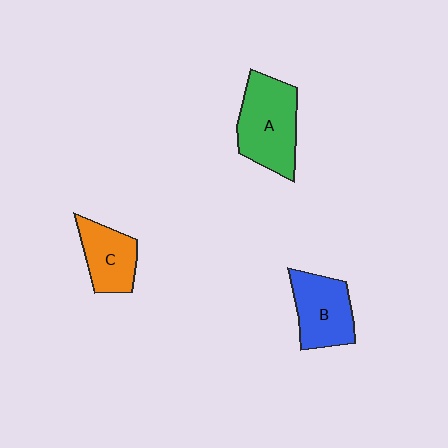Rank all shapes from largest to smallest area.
From largest to smallest: A (green), B (blue), C (orange).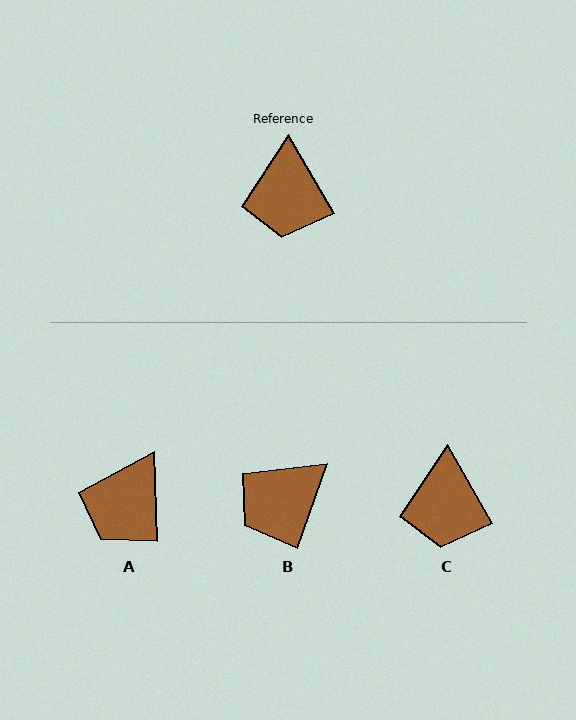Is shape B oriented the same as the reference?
No, it is off by about 49 degrees.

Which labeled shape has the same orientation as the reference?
C.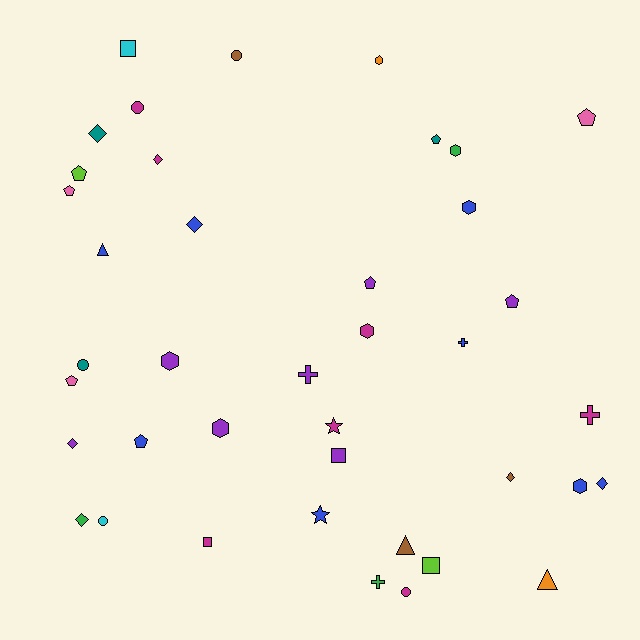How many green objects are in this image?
There are 3 green objects.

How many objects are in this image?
There are 40 objects.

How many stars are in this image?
There are 2 stars.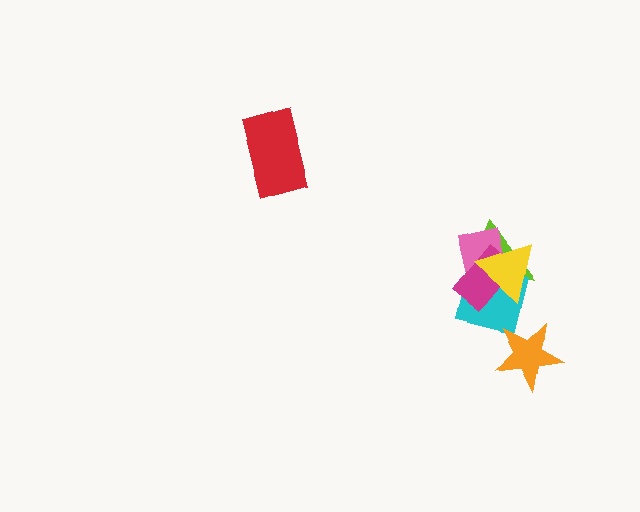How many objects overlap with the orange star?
0 objects overlap with the orange star.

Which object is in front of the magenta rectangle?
The yellow triangle is in front of the magenta rectangle.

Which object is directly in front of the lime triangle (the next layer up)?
The cyan square is directly in front of the lime triangle.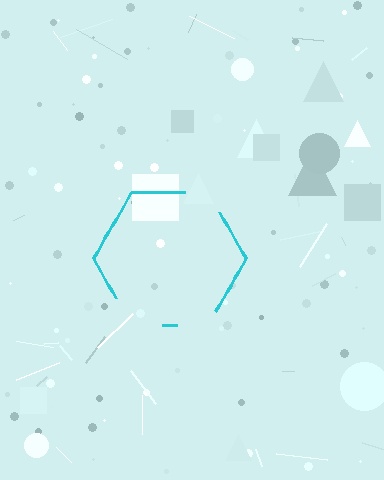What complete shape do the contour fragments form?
The contour fragments form a hexagon.